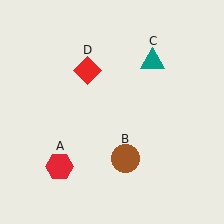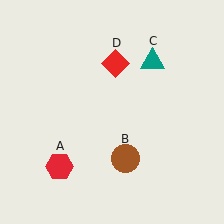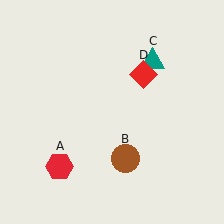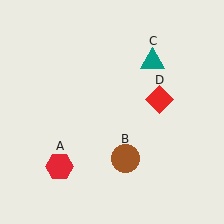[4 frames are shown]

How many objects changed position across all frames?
1 object changed position: red diamond (object D).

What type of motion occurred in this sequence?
The red diamond (object D) rotated clockwise around the center of the scene.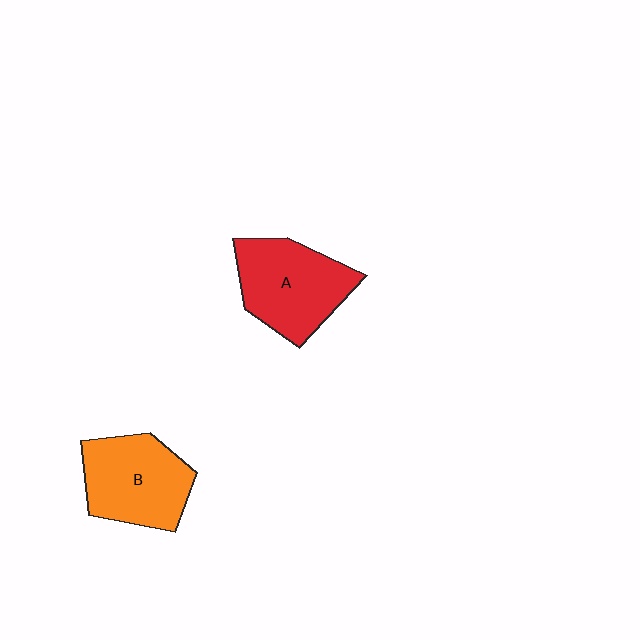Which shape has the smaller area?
Shape B (orange).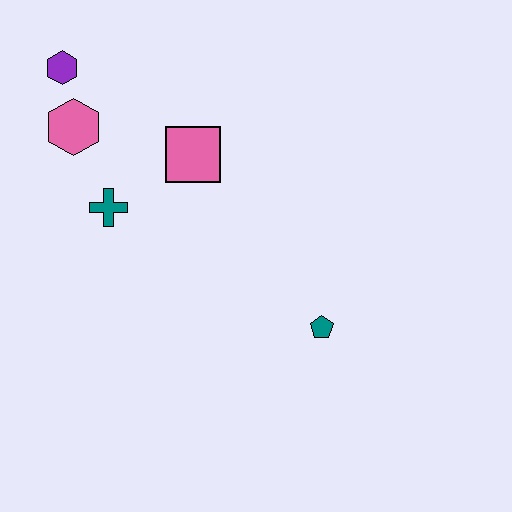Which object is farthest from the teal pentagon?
The purple hexagon is farthest from the teal pentagon.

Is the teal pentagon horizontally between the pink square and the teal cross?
No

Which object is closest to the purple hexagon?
The pink hexagon is closest to the purple hexagon.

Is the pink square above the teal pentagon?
Yes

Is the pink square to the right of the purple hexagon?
Yes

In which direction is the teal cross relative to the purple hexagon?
The teal cross is below the purple hexagon.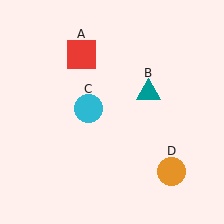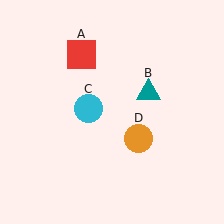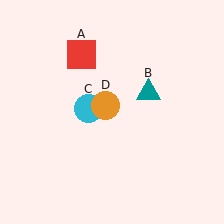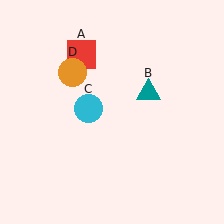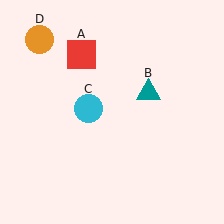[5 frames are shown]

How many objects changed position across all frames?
1 object changed position: orange circle (object D).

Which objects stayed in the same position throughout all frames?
Red square (object A) and teal triangle (object B) and cyan circle (object C) remained stationary.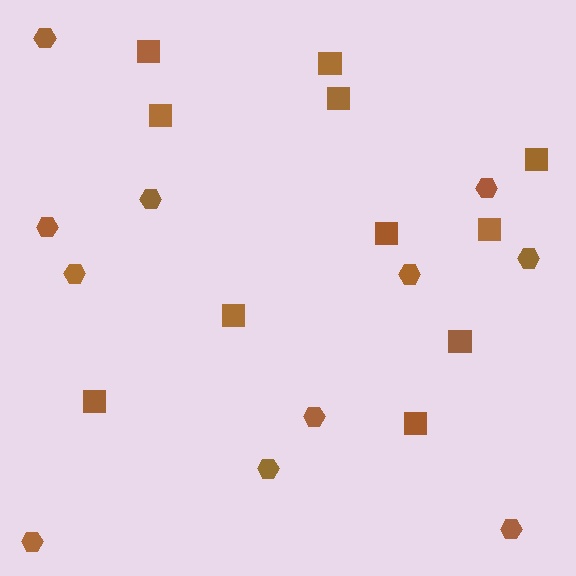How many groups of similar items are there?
There are 2 groups: one group of hexagons (11) and one group of squares (11).